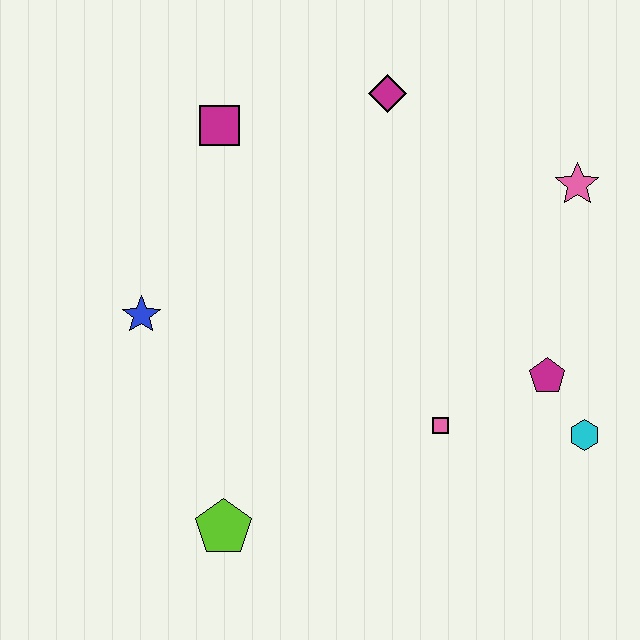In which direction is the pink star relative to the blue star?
The pink star is to the right of the blue star.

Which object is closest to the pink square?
The magenta pentagon is closest to the pink square.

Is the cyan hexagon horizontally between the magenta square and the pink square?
No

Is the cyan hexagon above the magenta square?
No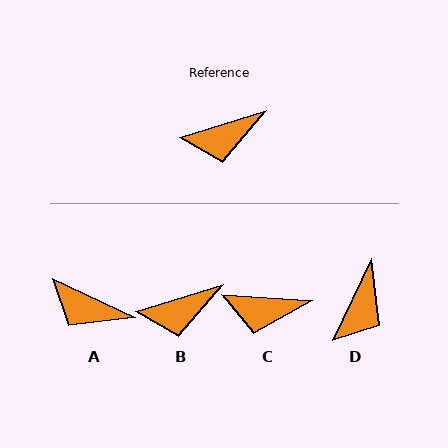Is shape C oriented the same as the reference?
No, it is off by about 21 degrees.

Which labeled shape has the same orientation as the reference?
B.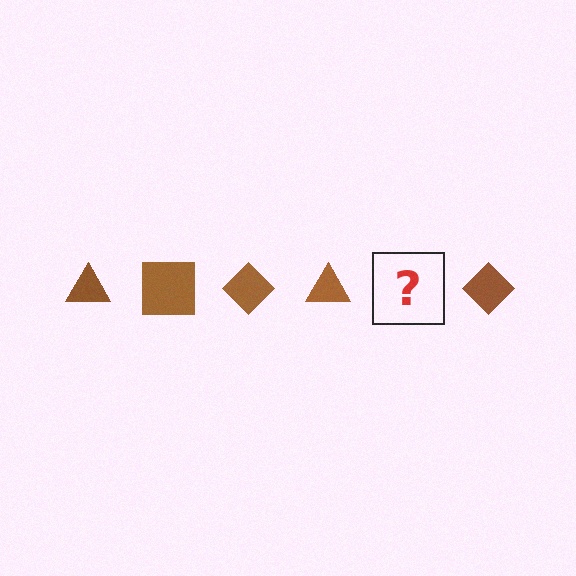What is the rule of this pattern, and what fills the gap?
The rule is that the pattern cycles through triangle, square, diamond shapes in brown. The gap should be filled with a brown square.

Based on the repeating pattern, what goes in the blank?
The blank should be a brown square.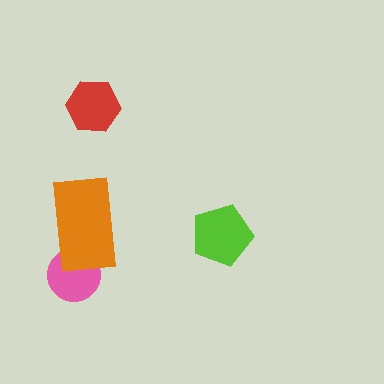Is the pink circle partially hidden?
Yes, it is partially covered by another shape.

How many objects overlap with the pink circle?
1 object overlaps with the pink circle.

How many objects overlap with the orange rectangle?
1 object overlaps with the orange rectangle.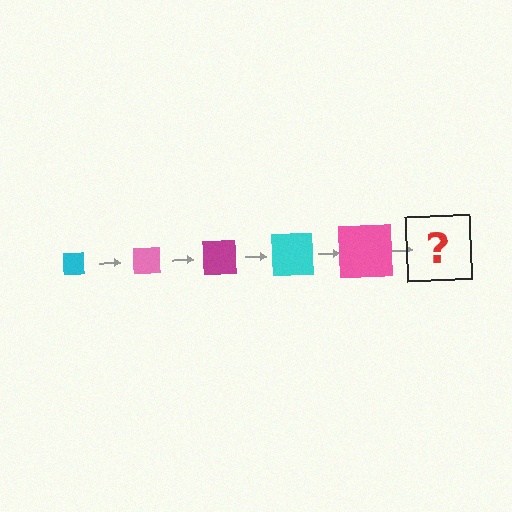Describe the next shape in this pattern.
It should be a magenta square, larger than the previous one.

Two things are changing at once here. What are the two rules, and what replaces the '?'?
The two rules are that the square grows larger each step and the color cycles through cyan, pink, and magenta. The '?' should be a magenta square, larger than the previous one.